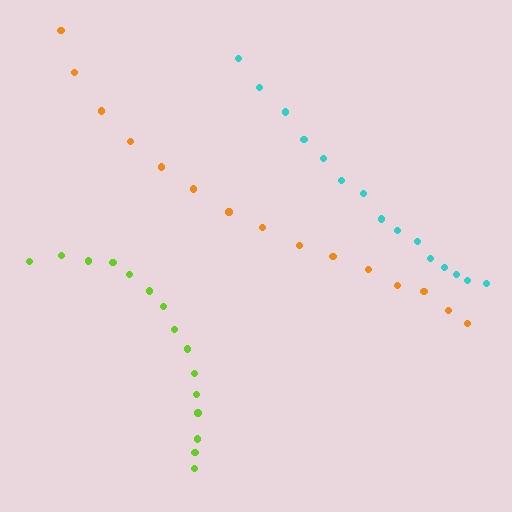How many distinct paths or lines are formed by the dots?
There are 3 distinct paths.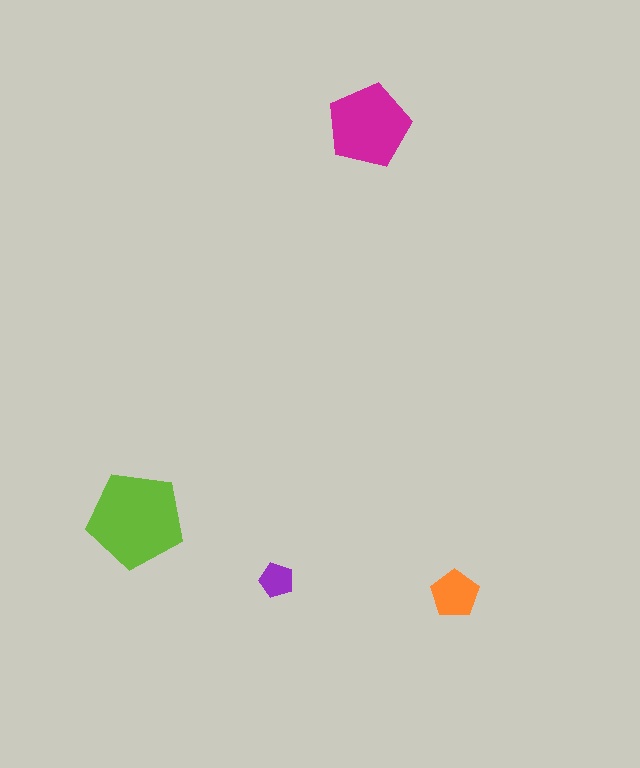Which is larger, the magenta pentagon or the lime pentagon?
The lime one.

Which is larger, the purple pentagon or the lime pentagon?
The lime one.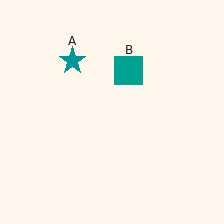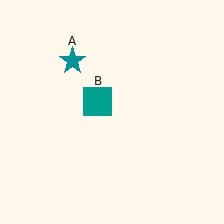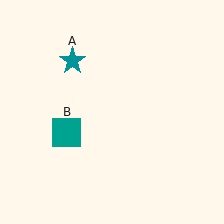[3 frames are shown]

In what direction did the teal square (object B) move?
The teal square (object B) moved down and to the left.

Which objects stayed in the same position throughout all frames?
Teal star (object A) remained stationary.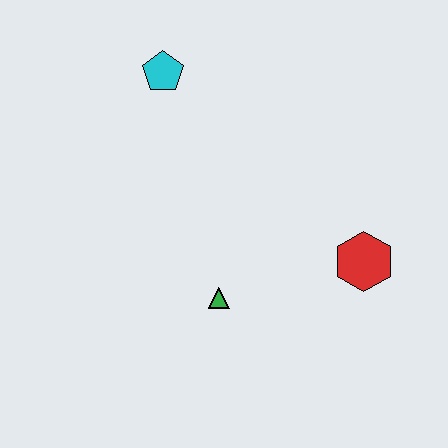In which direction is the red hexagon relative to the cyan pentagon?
The red hexagon is to the right of the cyan pentagon.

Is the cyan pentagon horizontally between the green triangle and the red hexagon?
No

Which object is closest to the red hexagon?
The green triangle is closest to the red hexagon.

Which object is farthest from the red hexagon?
The cyan pentagon is farthest from the red hexagon.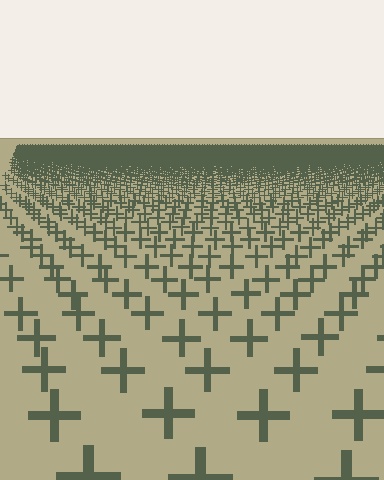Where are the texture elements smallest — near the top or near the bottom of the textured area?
Near the top.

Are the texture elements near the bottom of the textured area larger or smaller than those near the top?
Larger. Near the bottom, elements are closer to the viewer and appear at a bigger on-screen size.